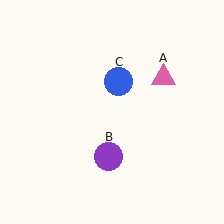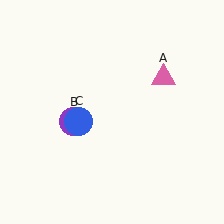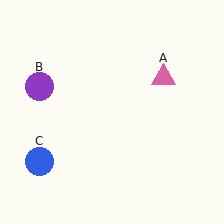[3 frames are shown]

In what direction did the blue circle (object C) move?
The blue circle (object C) moved down and to the left.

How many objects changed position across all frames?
2 objects changed position: purple circle (object B), blue circle (object C).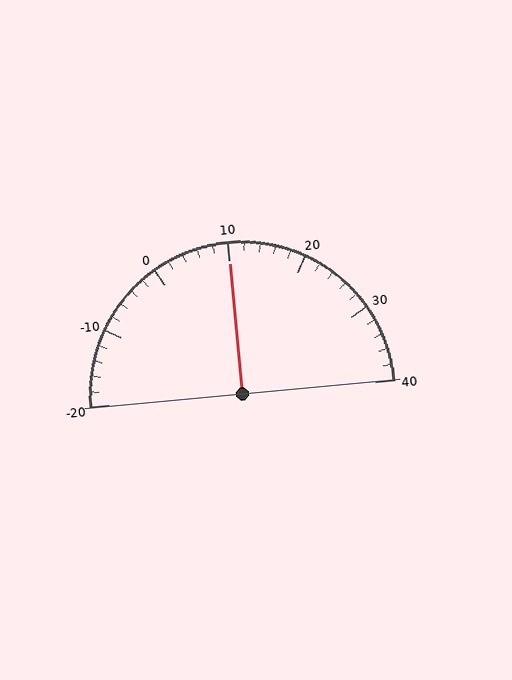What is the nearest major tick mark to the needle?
The nearest major tick mark is 10.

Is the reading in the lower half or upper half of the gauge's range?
The reading is in the upper half of the range (-20 to 40).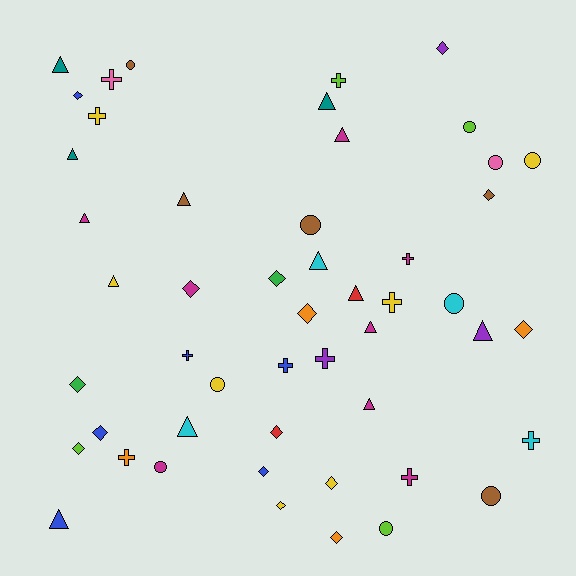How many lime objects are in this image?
There are 4 lime objects.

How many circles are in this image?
There are 10 circles.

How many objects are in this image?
There are 50 objects.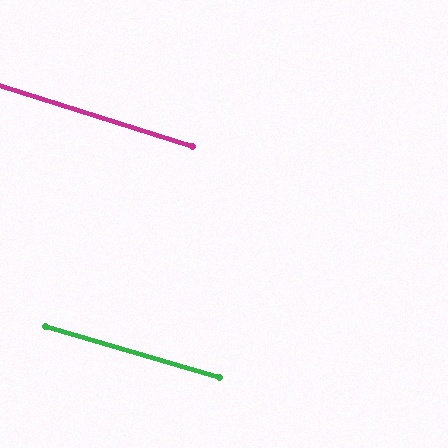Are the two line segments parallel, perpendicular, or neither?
Parallel — their directions differ by only 1.0°.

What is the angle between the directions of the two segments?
Approximately 1 degree.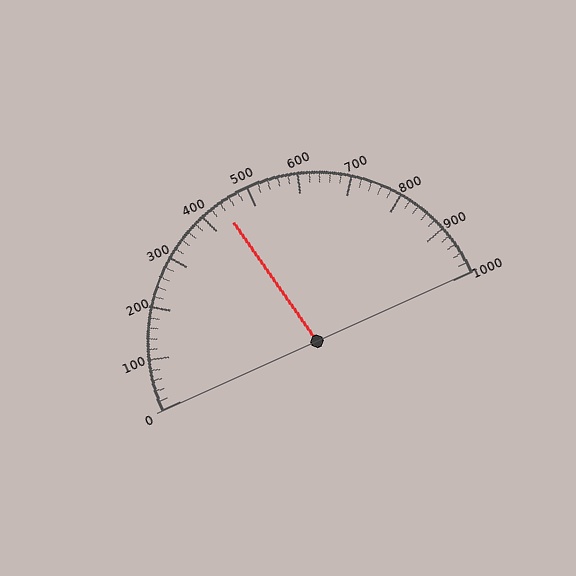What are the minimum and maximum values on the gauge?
The gauge ranges from 0 to 1000.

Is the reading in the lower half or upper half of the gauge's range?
The reading is in the lower half of the range (0 to 1000).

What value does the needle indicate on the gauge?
The needle indicates approximately 440.